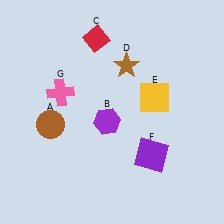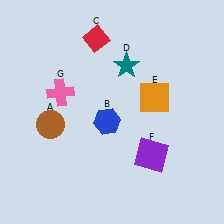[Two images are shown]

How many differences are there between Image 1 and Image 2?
There are 3 differences between the two images.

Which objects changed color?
B changed from purple to blue. D changed from brown to teal. E changed from yellow to orange.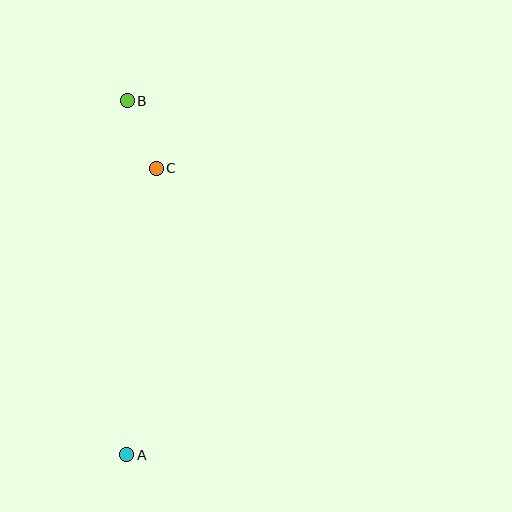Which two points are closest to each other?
Points B and C are closest to each other.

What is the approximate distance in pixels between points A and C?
The distance between A and C is approximately 288 pixels.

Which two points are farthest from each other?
Points A and B are farthest from each other.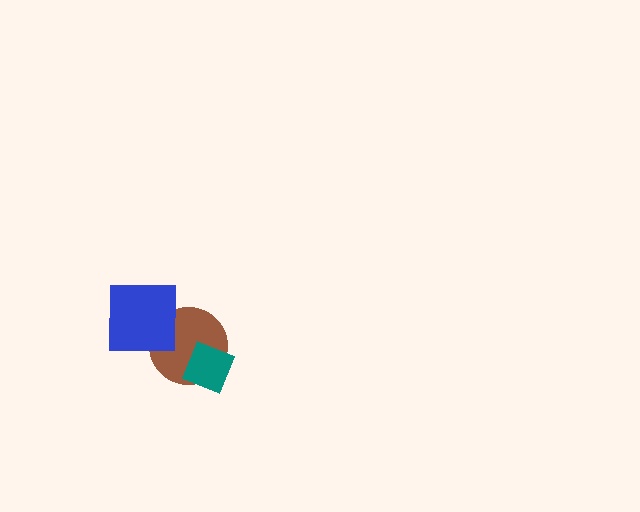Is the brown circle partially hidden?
Yes, it is partially covered by another shape.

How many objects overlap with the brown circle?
2 objects overlap with the brown circle.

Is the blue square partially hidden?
No, no other shape covers it.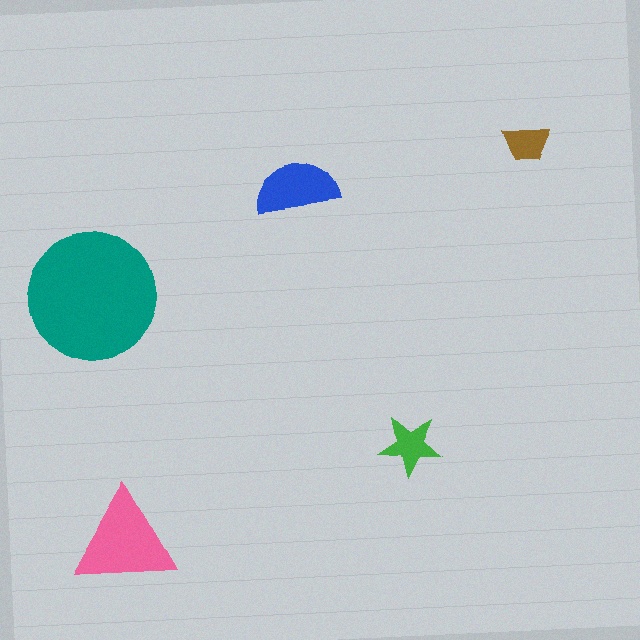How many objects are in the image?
There are 5 objects in the image.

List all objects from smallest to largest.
The brown trapezoid, the green star, the blue semicircle, the pink triangle, the teal circle.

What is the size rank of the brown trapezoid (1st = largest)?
5th.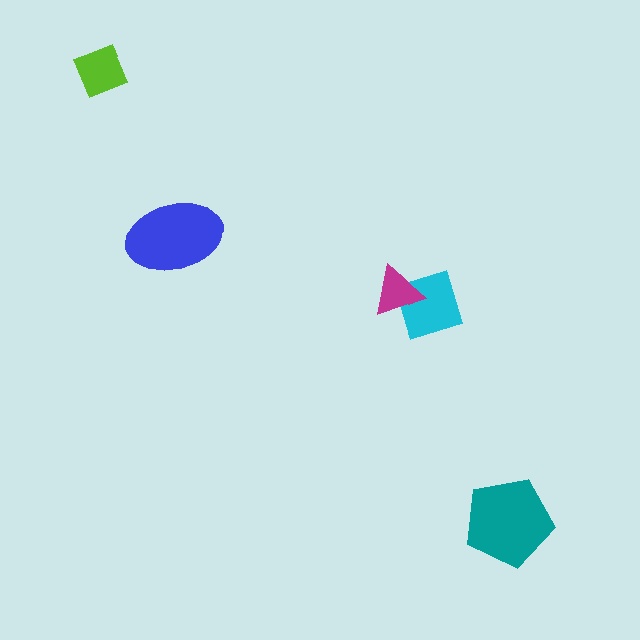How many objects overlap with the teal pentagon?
0 objects overlap with the teal pentagon.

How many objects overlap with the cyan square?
1 object overlaps with the cyan square.